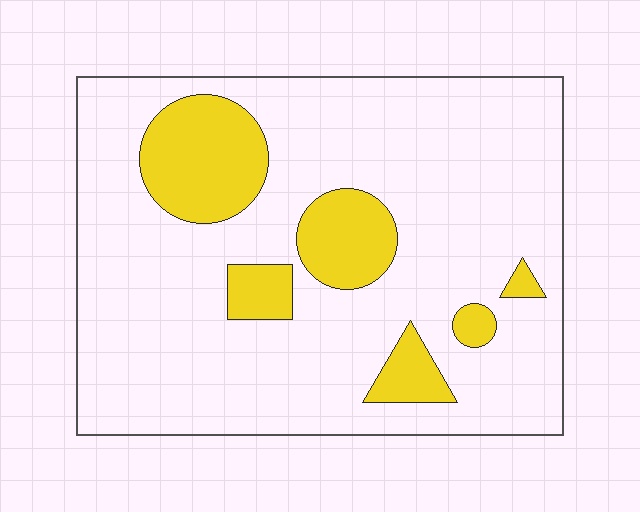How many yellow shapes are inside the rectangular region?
6.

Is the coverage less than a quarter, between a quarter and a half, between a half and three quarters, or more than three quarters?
Less than a quarter.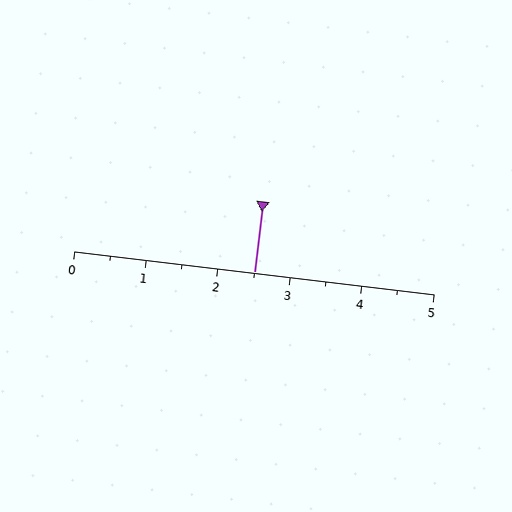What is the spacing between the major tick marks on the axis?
The major ticks are spaced 1 apart.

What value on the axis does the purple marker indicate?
The marker indicates approximately 2.5.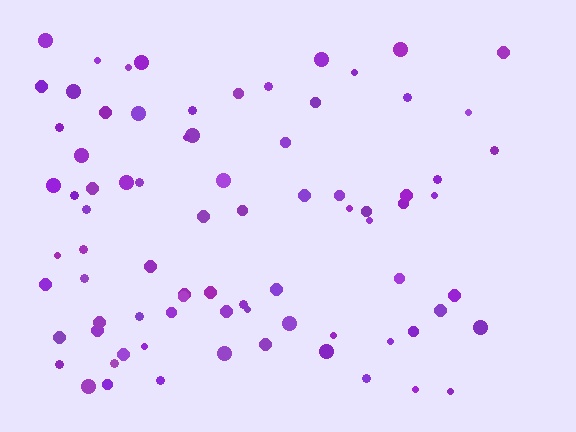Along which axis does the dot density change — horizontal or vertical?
Horizontal.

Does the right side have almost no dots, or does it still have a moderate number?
Still a moderate number, just noticeably fewer than the left.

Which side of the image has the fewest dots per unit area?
The right.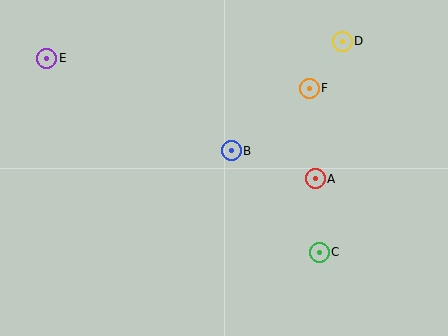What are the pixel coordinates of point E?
Point E is at (47, 58).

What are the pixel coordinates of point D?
Point D is at (342, 41).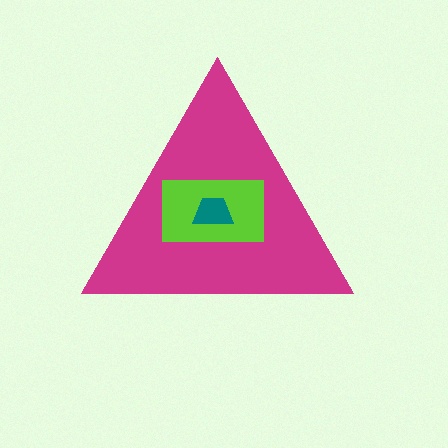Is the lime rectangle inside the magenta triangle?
Yes.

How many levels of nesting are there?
3.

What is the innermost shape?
The teal trapezoid.